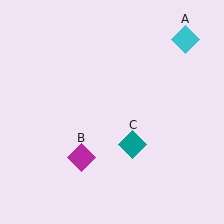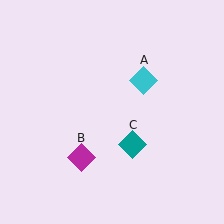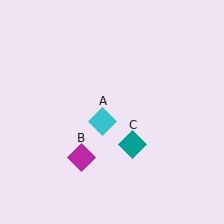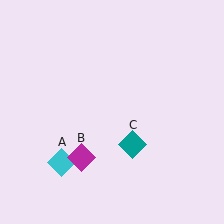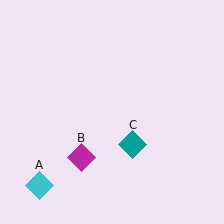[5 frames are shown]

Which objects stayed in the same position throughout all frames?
Magenta diamond (object B) and teal diamond (object C) remained stationary.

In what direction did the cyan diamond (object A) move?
The cyan diamond (object A) moved down and to the left.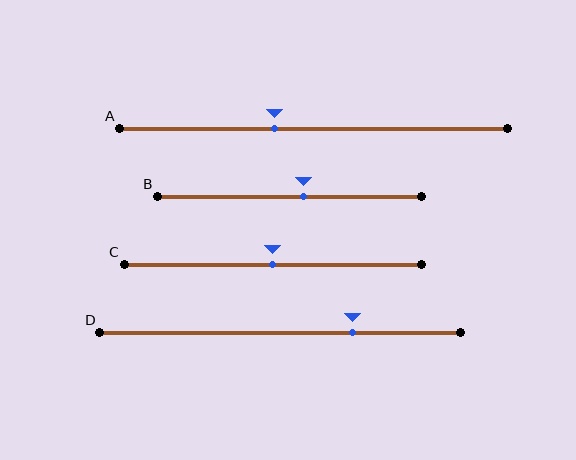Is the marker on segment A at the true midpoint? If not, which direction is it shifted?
No, the marker on segment A is shifted to the left by about 10% of the segment length.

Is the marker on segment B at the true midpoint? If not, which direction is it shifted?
No, the marker on segment B is shifted to the right by about 5% of the segment length.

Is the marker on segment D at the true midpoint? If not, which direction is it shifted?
No, the marker on segment D is shifted to the right by about 20% of the segment length.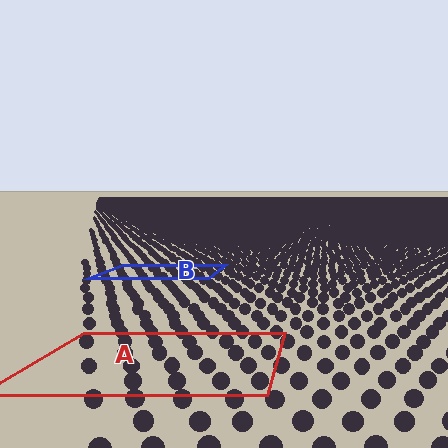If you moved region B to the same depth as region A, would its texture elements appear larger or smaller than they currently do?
They would appear larger. At a closer depth, the same texture elements are projected at a bigger on-screen size.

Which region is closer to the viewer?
Region A is closer. The texture elements there are larger and more spread out.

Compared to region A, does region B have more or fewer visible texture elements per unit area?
Region B has more texture elements per unit area — they are packed more densely because it is farther away.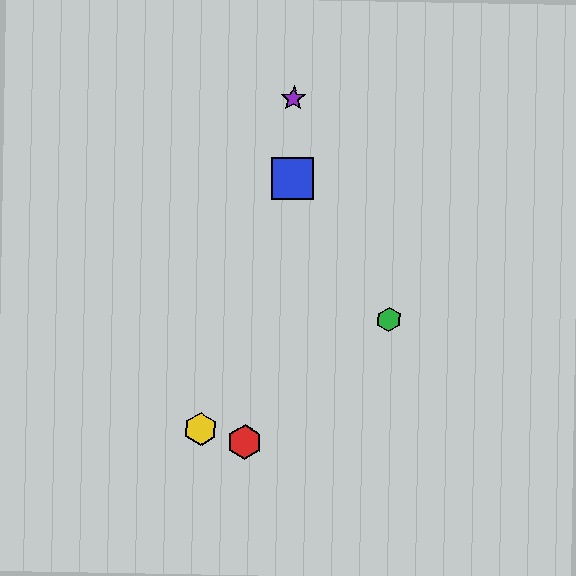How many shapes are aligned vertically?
2 shapes (the blue square, the purple star) are aligned vertically.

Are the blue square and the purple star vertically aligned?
Yes, both are at x≈292.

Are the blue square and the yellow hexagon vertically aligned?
No, the blue square is at x≈292 and the yellow hexagon is at x≈201.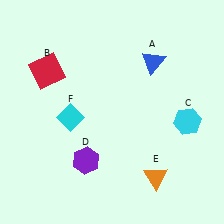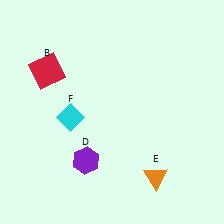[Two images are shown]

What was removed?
The blue triangle (A), the cyan hexagon (C) were removed in Image 2.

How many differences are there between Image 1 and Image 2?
There are 2 differences between the two images.